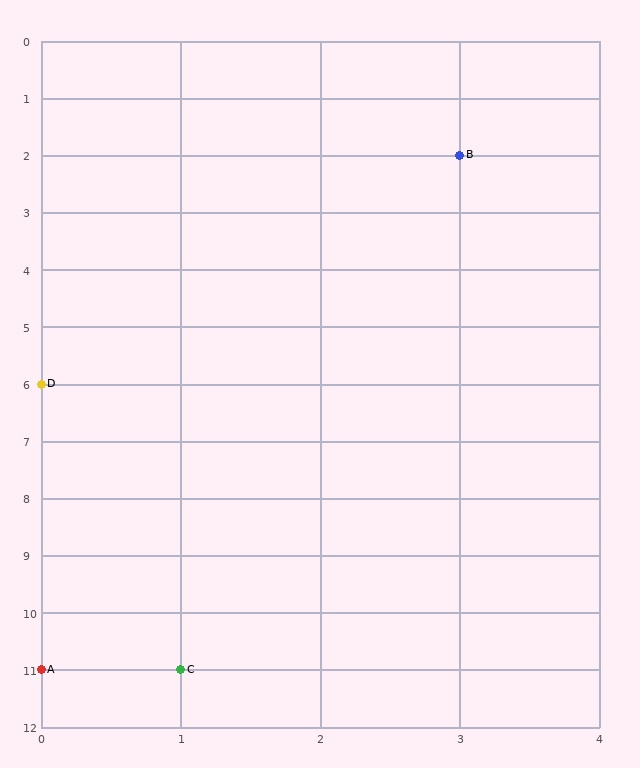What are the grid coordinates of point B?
Point B is at grid coordinates (3, 2).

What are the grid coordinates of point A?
Point A is at grid coordinates (0, 11).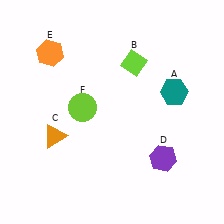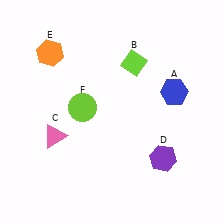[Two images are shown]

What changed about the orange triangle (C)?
In Image 1, C is orange. In Image 2, it changed to pink.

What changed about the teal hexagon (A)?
In Image 1, A is teal. In Image 2, it changed to blue.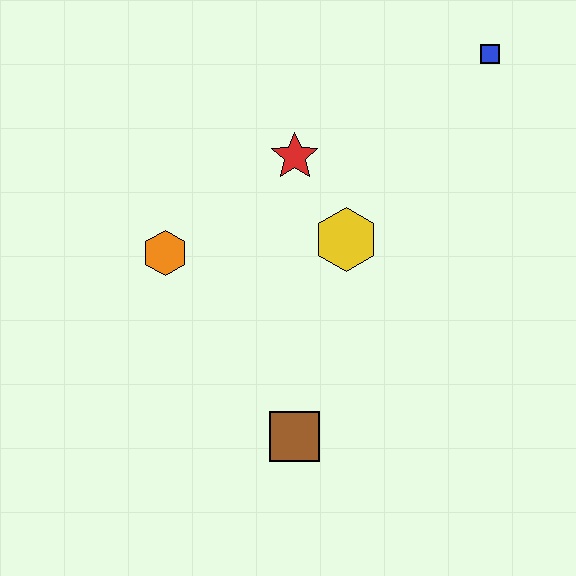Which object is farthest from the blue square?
The brown square is farthest from the blue square.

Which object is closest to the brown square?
The yellow hexagon is closest to the brown square.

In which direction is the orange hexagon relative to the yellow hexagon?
The orange hexagon is to the left of the yellow hexagon.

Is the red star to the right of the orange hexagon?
Yes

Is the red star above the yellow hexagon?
Yes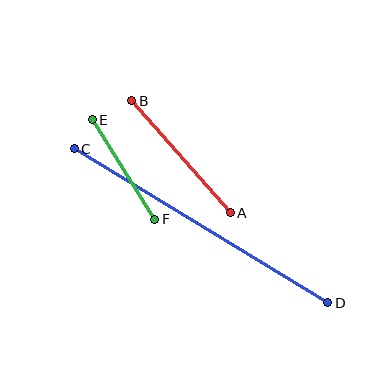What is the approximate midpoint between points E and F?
The midpoint is at approximately (123, 170) pixels.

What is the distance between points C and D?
The distance is approximately 296 pixels.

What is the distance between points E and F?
The distance is approximately 117 pixels.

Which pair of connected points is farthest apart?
Points C and D are farthest apart.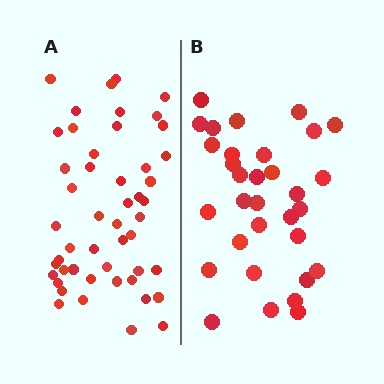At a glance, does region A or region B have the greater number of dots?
Region A (the left region) has more dots.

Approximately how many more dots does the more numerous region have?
Region A has approximately 15 more dots than region B.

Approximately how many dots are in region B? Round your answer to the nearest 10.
About 30 dots. (The exact count is 32, which rounds to 30.)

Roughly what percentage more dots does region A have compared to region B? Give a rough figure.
About 55% more.